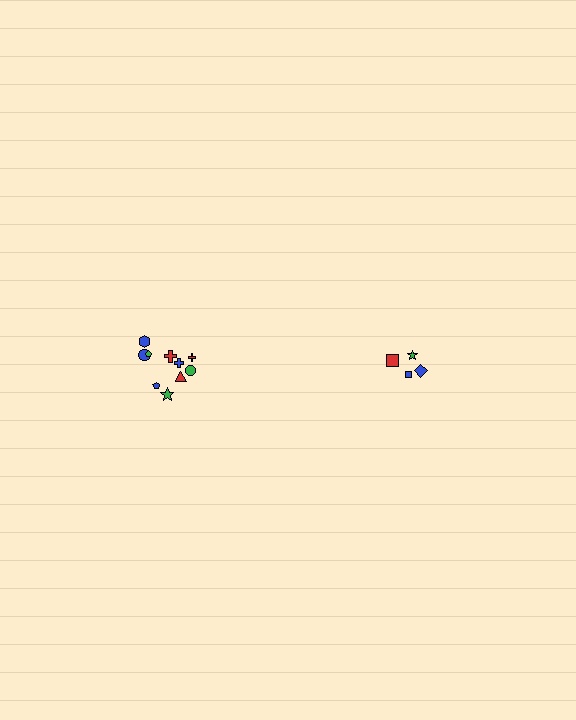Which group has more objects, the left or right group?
The left group.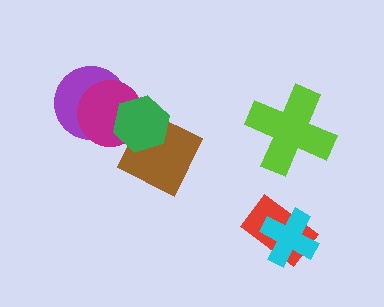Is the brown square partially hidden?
Yes, it is partially covered by another shape.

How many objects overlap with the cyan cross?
1 object overlaps with the cyan cross.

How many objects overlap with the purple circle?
2 objects overlap with the purple circle.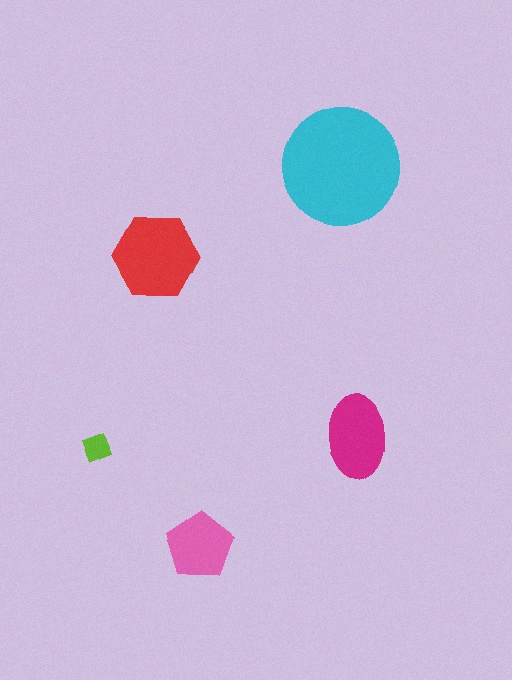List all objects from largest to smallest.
The cyan circle, the red hexagon, the magenta ellipse, the pink pentagon, the lime diamond.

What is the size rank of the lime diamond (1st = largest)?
5th.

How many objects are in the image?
There are 5 objects in the image.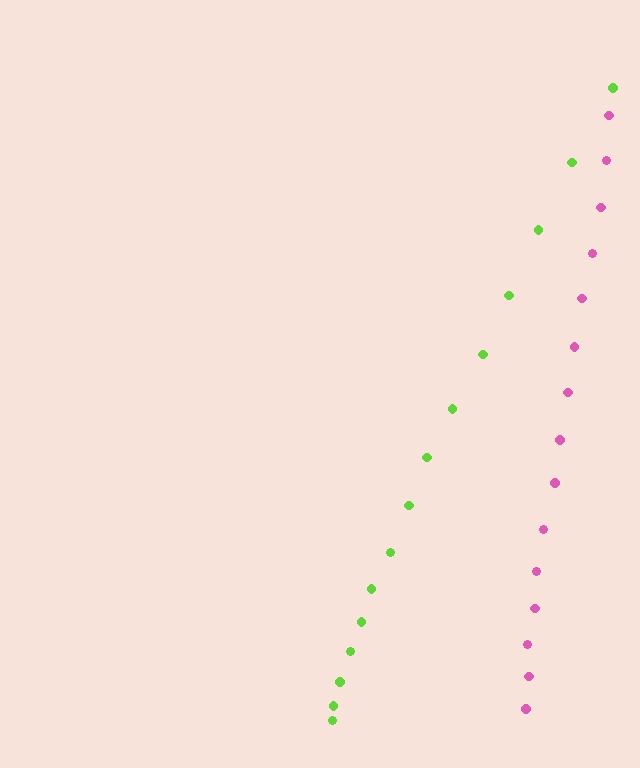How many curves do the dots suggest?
There are 2 distinct paths.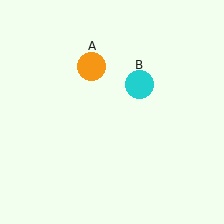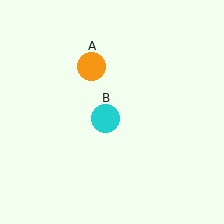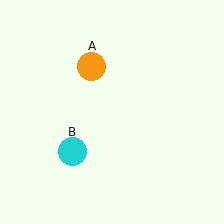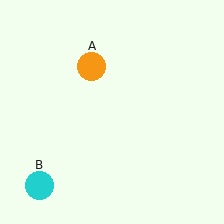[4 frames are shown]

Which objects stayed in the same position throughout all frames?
Orange circle (object A) remained stationary.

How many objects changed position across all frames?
1 object changed position: cyan circle (object B).